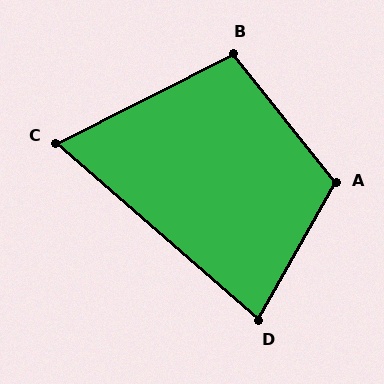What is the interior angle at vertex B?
Approximately 102 degrees (obtuse).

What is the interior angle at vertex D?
Approximately 78 degrees (acute).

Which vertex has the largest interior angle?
A, at approximately 112 degrees.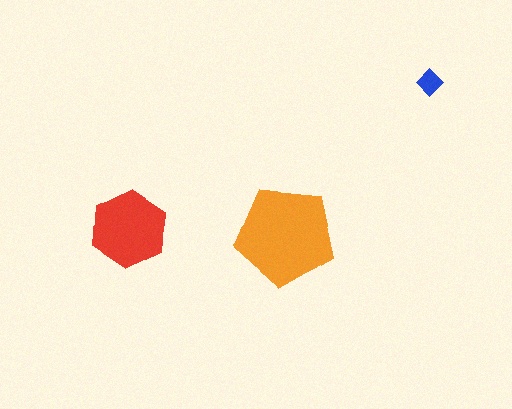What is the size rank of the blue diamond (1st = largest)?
3rd.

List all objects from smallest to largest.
The blue diamond, the red hexagon, the orange pentagon.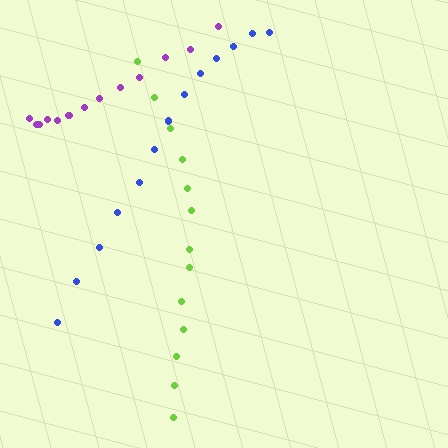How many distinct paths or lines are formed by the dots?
There are 3 distinct paths.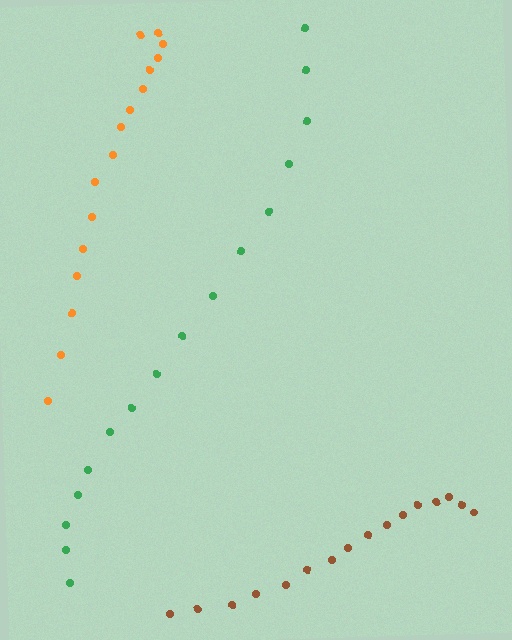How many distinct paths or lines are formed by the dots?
There are 3 distinct paths.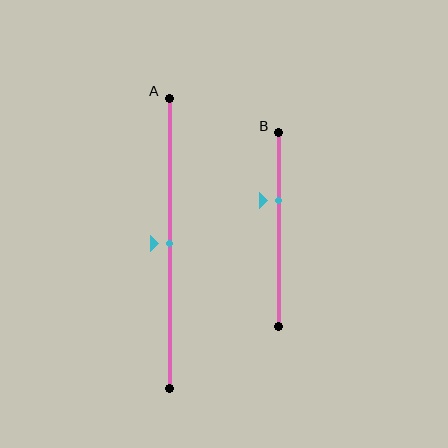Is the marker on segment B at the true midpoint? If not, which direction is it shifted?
No, the marker on segment B is shifted upward by about 15% of the segment length.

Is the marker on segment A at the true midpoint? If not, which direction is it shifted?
Yes, the marker on segment A is at the true midpoint.